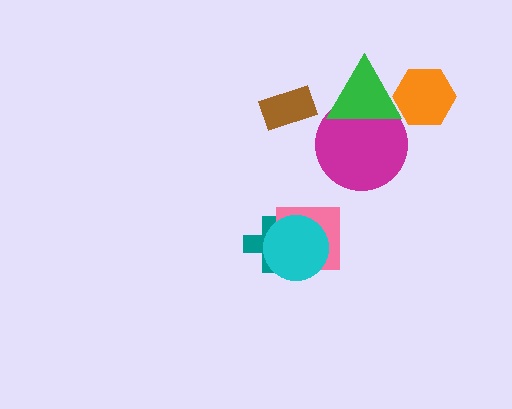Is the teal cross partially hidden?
Yes, it is partially covered by another shape.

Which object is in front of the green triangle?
The orange hexagon is in front of the green triangle.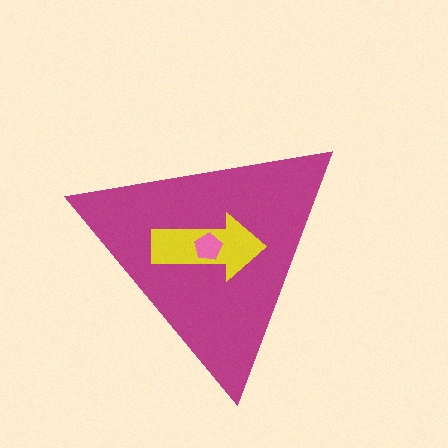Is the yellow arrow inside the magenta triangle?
Yes.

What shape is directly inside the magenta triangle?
The yellow arrow.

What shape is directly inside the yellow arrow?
The pink pentagon.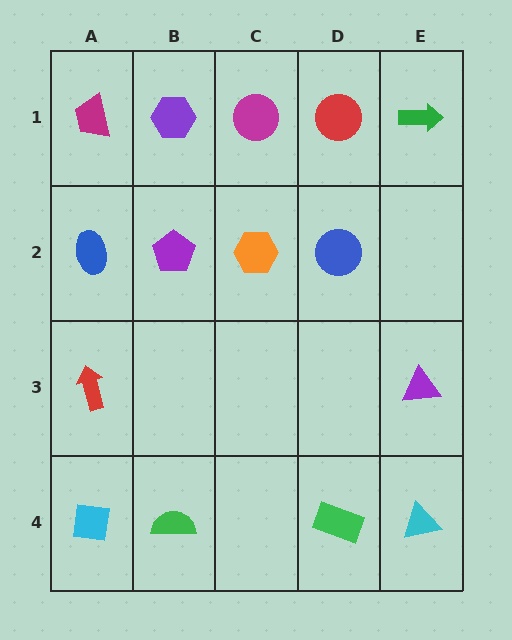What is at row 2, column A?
A blue ellipse.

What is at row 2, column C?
An orange hexagon.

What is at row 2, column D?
A blue circle.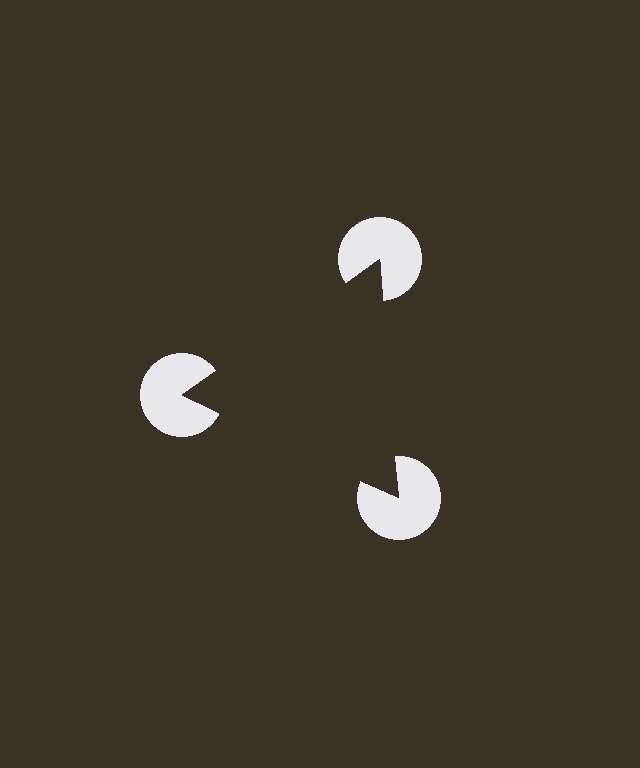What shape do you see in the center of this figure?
An illusory triangle — its edges are inferred from the aligned wedge cuts in the pac-man discs, not physically drawn.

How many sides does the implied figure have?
3 sides.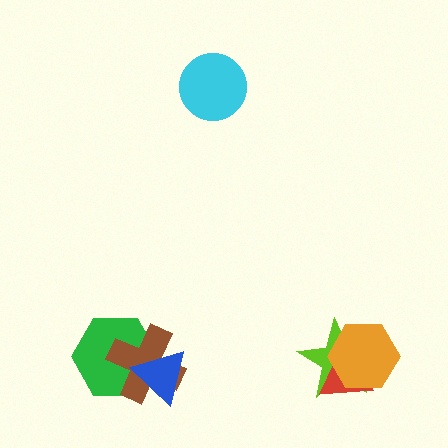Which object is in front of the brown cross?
The blue triangle is in front of the brown cross.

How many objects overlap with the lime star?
2 objects overlap with the lime star.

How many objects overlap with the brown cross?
2 objects overlap with the brown cross.